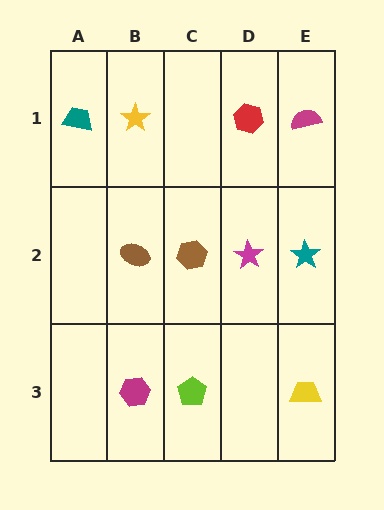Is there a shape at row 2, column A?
No, that cell is empty.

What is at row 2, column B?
A brown ellipse.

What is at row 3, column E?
A yellow trapezoid.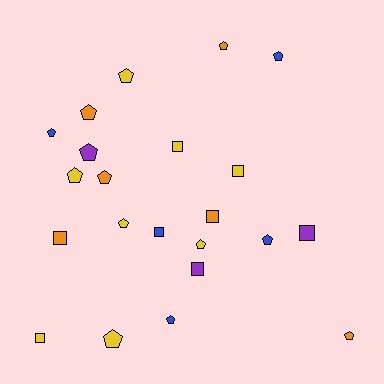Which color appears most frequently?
Yellow, with 8 objects.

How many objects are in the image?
There are 22 objects.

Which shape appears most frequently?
Pentagon, with 14 objects.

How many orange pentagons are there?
There are 4 orange pentagons.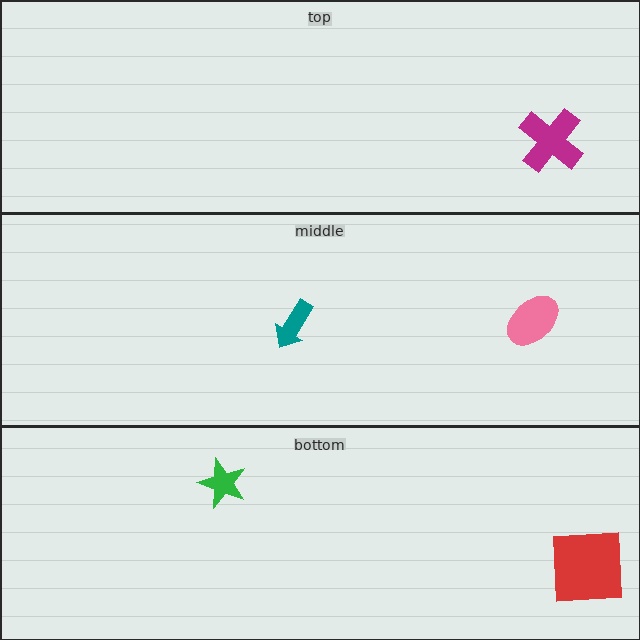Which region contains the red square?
The bottom region.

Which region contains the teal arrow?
The middle region.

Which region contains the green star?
The bottom region.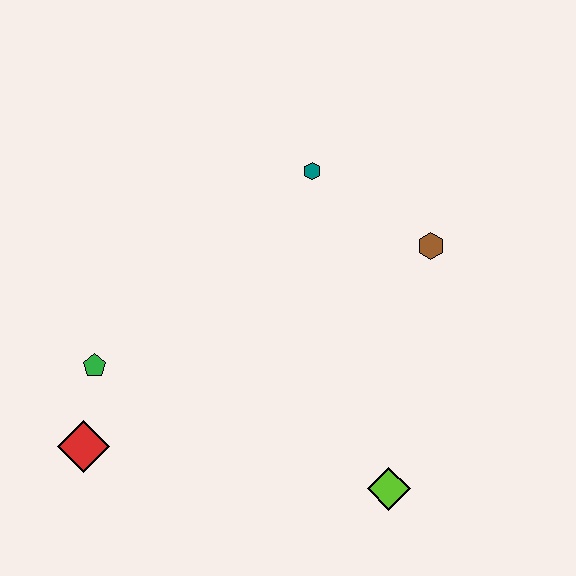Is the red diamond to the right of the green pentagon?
No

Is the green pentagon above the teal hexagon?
No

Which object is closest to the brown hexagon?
The teal hexagon is closest to the brown hexagon.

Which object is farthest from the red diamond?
The brown hexagon is farthest from the red diamond.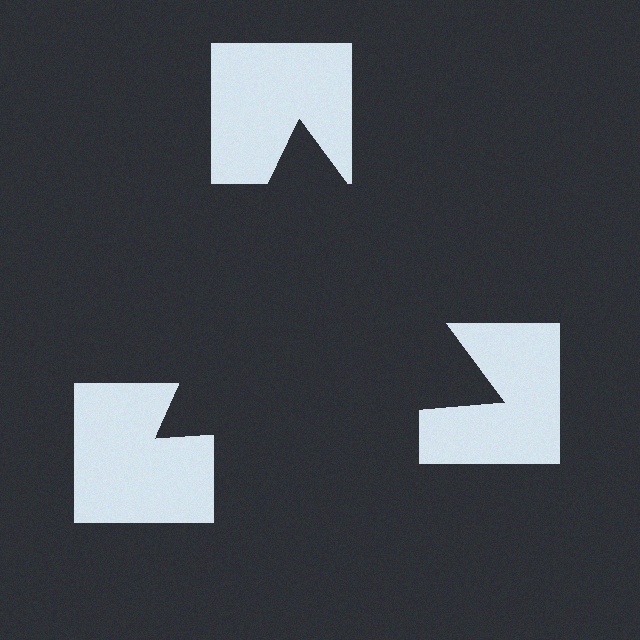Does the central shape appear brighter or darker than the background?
It typically appears slightly darker than the background, even though no actual brightness change is drawn.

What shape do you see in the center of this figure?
An illusory triangle — its edges are inferred from the aligned wedge cuts in the notched squares, not physically drawn.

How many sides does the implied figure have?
3 sides.